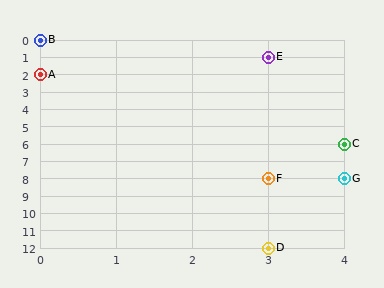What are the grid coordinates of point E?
Point E is at grid coordinates (3, 1).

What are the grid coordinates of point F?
Point F is at grid coordinates (3, 8).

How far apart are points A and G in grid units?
Points A and G are 4 columns and 6 rows apart (about 7.2 grid units diagonally).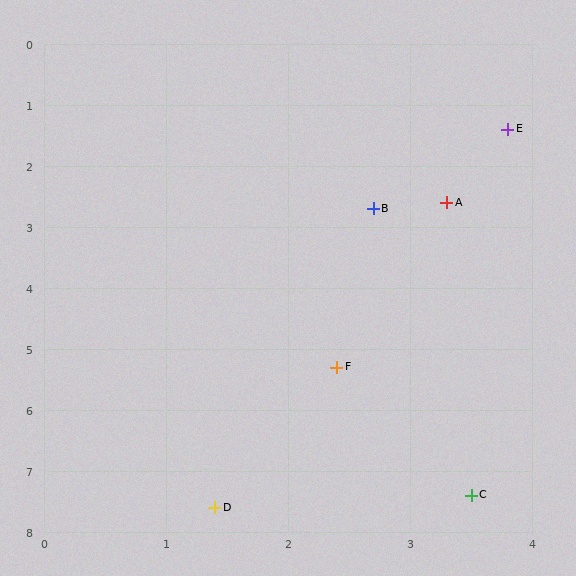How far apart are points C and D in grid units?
Points C and D are about 2.1 grid units apart.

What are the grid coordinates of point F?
Point F is at approximately (2.4, 5.3).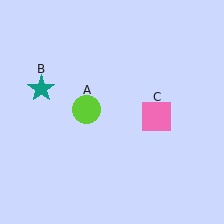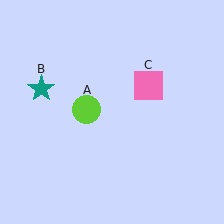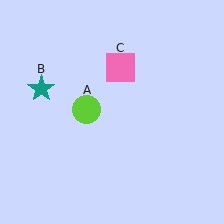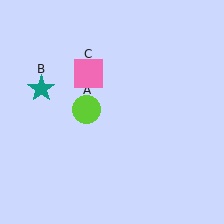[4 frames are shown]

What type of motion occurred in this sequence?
The pink square (object C) rotated counterclockwise around the center of the scene.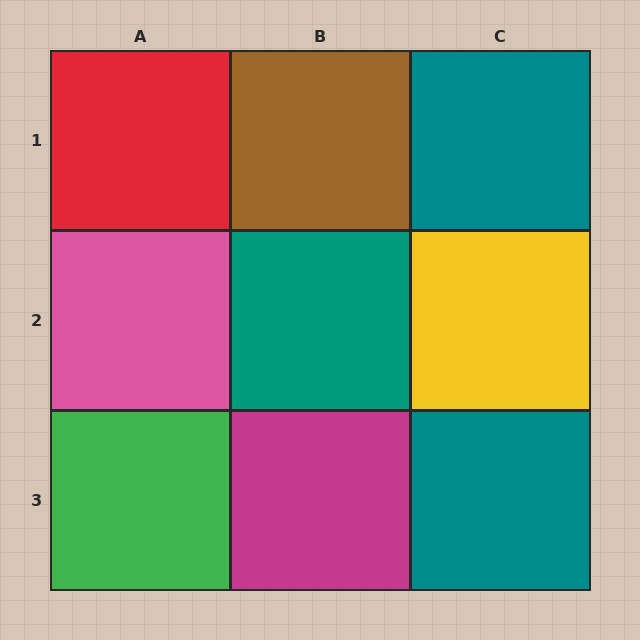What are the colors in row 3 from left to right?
Green, magenta, teal.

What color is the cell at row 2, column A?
Pink.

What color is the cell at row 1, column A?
Red.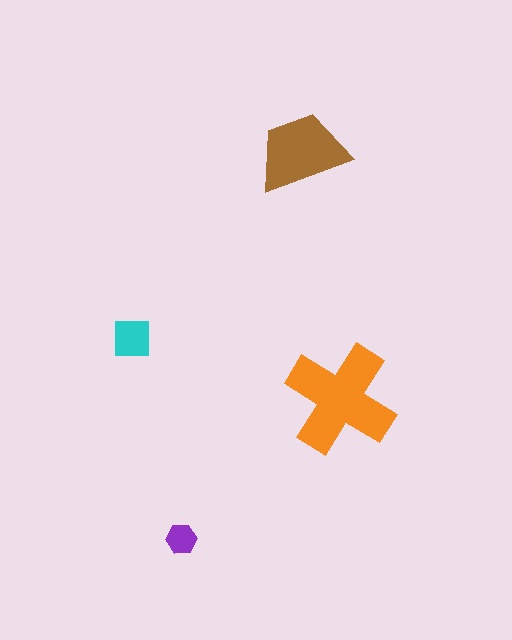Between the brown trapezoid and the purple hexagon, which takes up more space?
The brown trapezoid.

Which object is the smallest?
The purple hexagon.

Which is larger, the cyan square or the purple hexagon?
The cyan square.